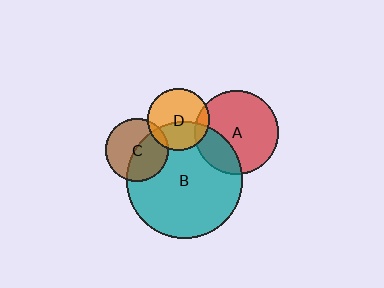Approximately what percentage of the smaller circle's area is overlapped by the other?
Approximately 10%.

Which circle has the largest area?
Circle B (teal).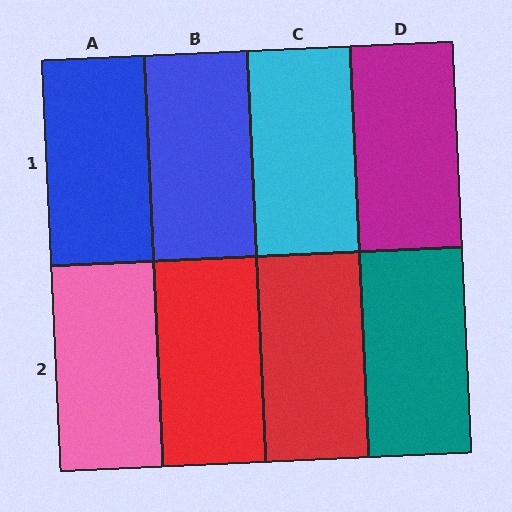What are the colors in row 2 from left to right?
Pink, red, red, teal.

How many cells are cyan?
1 cell is cyan.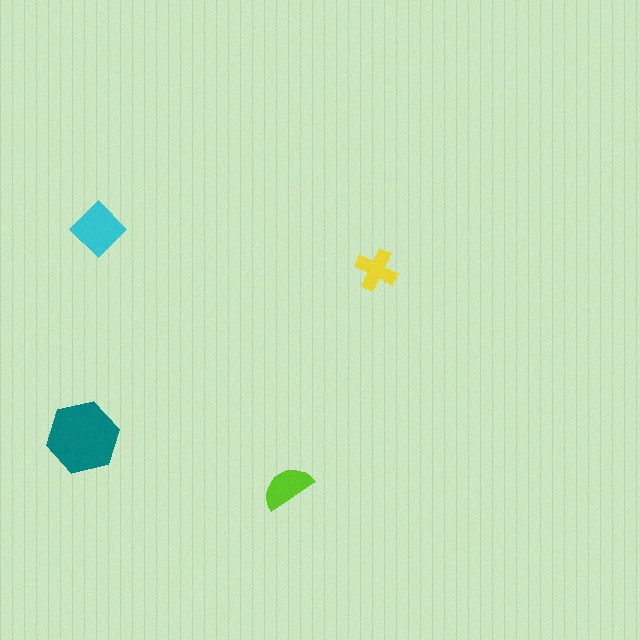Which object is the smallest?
The yellow cross.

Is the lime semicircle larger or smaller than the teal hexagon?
Smaller.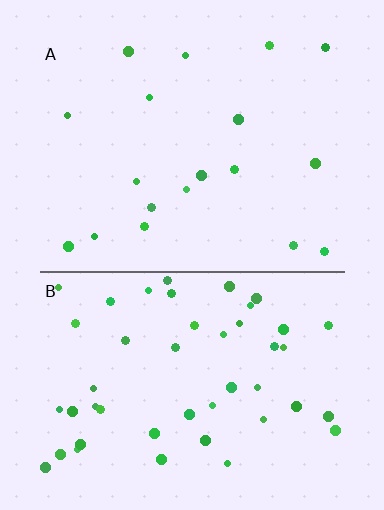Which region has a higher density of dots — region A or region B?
B (the bottom).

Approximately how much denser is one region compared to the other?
Approximately 2.5× — region B over region A.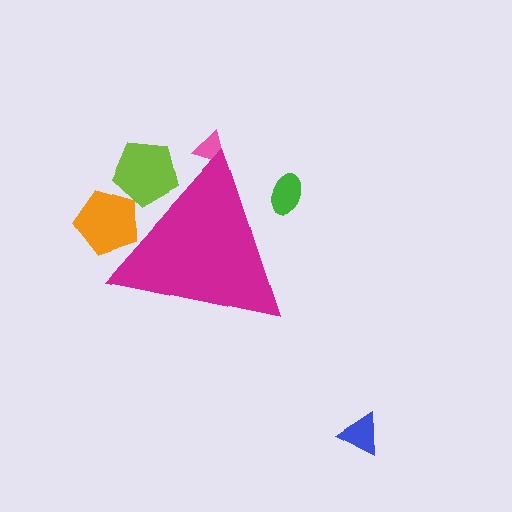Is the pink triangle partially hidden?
Yes, the pink triangle is partially hidden behind the magenta triangle.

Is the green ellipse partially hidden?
Yes, the green ellipse is partially hidden behind the magenta triangle.